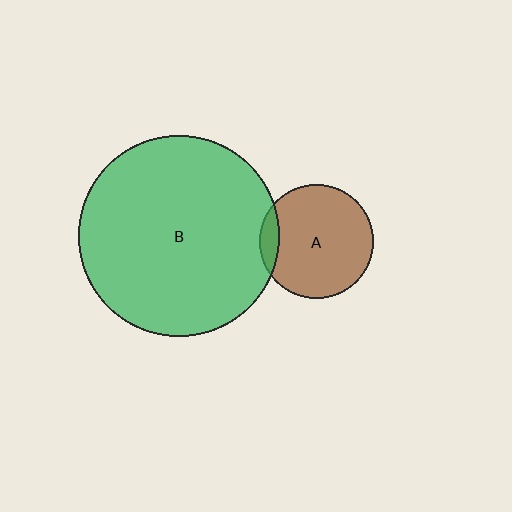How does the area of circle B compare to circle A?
Approximately 3.1 times.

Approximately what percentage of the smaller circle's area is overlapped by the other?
Approximately 10%.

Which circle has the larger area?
Circle B (green).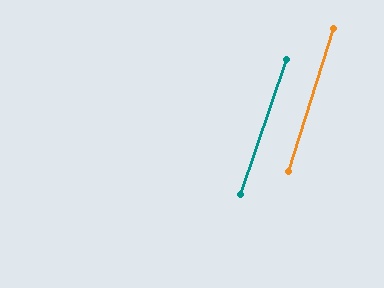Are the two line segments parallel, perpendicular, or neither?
Parallel — their directions differ by only 0.9°.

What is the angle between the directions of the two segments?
Approximately 1 degree.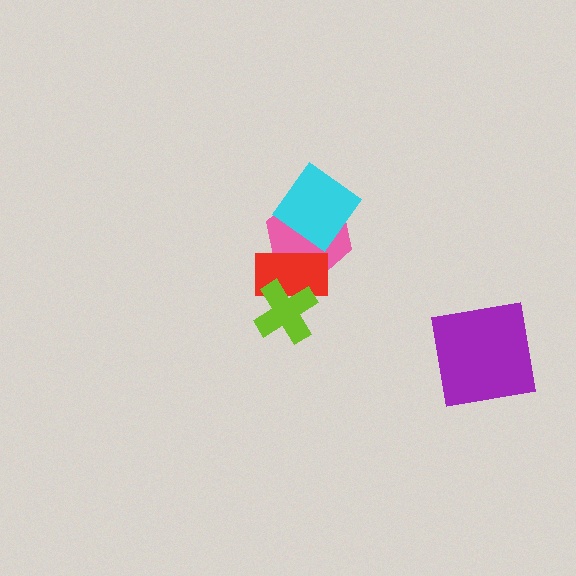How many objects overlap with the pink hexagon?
2 objects overlap with the pink hexagon.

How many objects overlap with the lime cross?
1 object overlaps with the lime cross.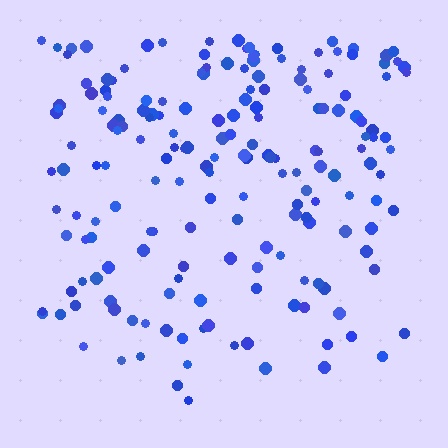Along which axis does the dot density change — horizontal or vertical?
Vertical.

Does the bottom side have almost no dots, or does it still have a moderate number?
Still a moderate number, just noticeably fewer than the top.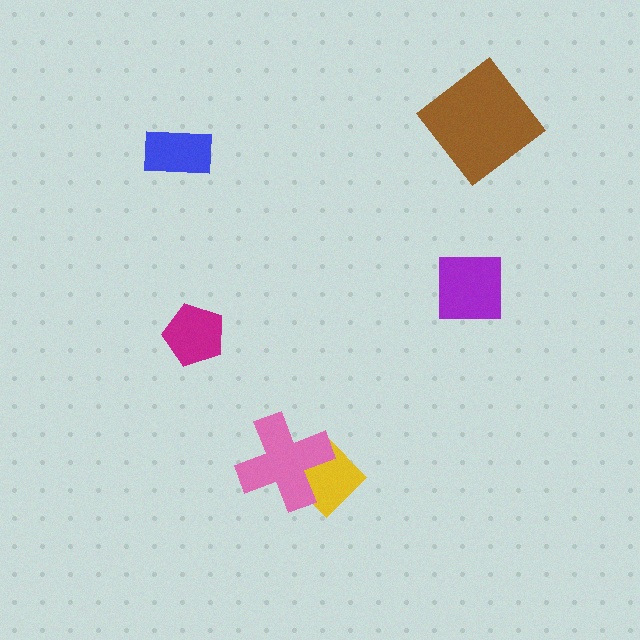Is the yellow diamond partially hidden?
Yes, it is partially covered by another shape.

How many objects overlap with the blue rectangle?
0 objects overlap with the blue rectangle.